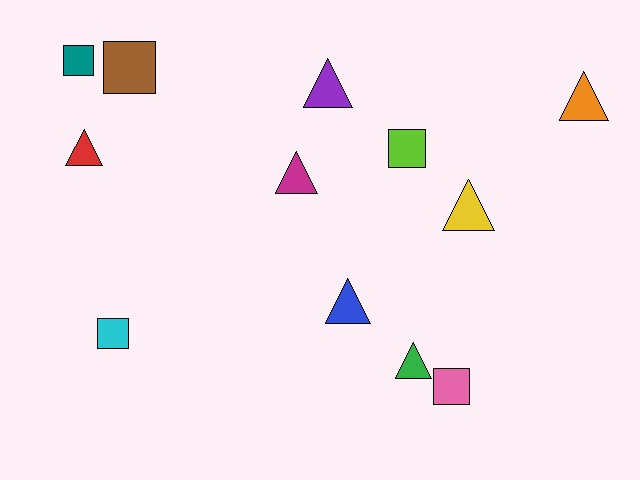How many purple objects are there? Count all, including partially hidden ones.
There is 1 purple object.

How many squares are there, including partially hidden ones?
There are 5 squares.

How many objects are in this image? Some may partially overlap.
There are 12 objects.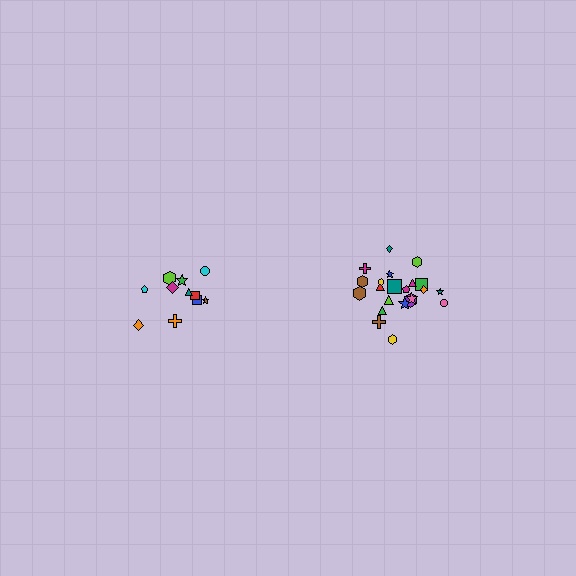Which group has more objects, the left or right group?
The right group.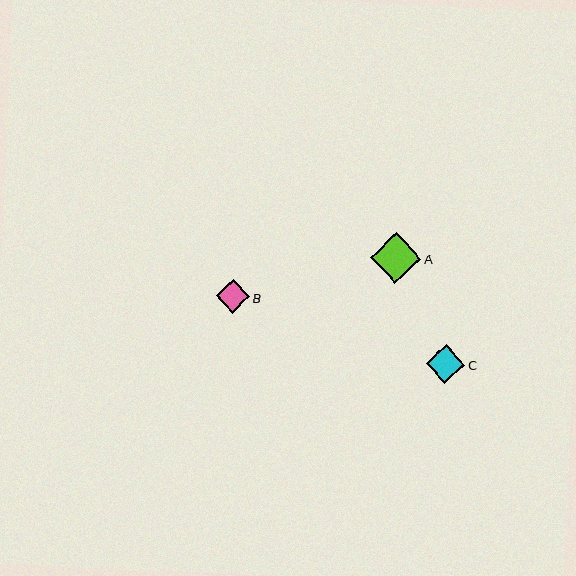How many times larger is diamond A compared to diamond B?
Diamond A is approximately 1.5 times the size of diamond B.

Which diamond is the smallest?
Diamond B is the smallest with a size of approximately 34 pixels.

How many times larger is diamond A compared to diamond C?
Diamond A is approximately 1.3 times the size of diamond C.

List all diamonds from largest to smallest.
From largest to smallest: A, C, B.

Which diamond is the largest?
Diamond A is the largest with a size of approximately 50 pixels.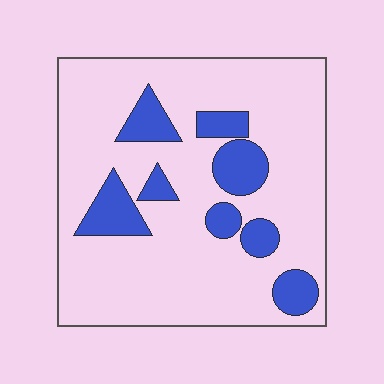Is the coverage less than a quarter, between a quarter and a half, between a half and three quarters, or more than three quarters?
Less than a quarter.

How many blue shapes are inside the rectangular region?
8.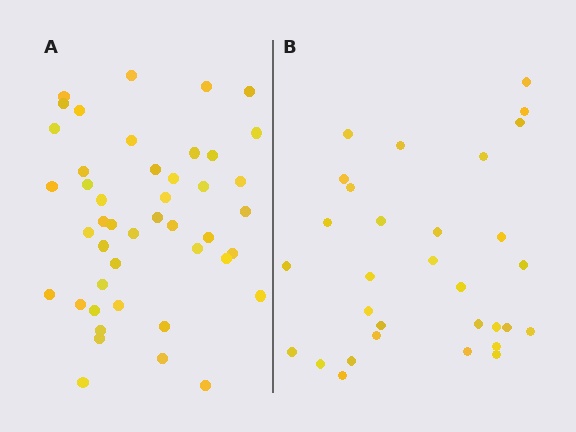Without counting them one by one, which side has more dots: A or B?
Region A (the left region) has more dots.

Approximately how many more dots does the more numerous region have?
Region A has approximately 15 more dots than region B.